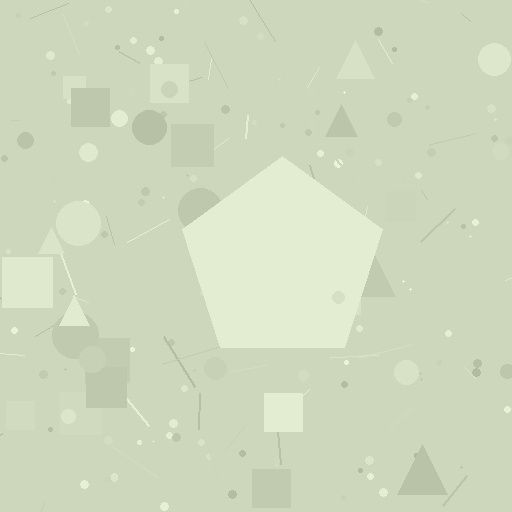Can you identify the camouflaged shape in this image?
The camouflaged shape is a pentagon.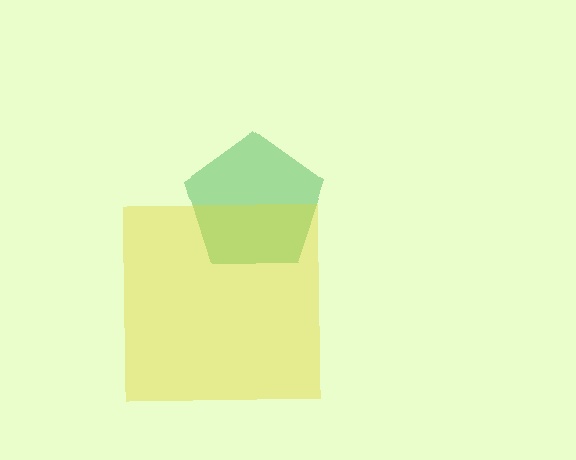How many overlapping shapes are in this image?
There are 2 overlapping shapes in the image.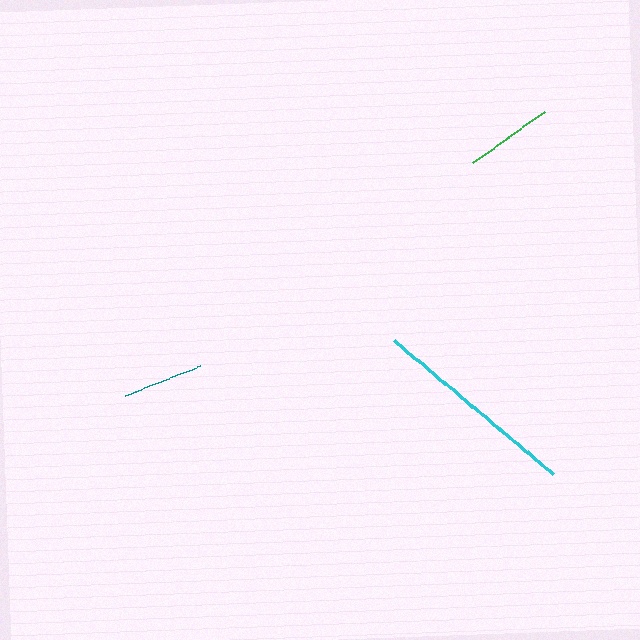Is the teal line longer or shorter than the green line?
The green line is longer than the teal line.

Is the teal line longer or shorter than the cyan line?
The cyan line is longer than the teal line.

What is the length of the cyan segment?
The cyan segment is approximately 208 pixels long.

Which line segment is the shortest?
The teal line is the shortest at approximately 81 pixels.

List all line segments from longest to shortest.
From longest to shortest: cyan, green, teal.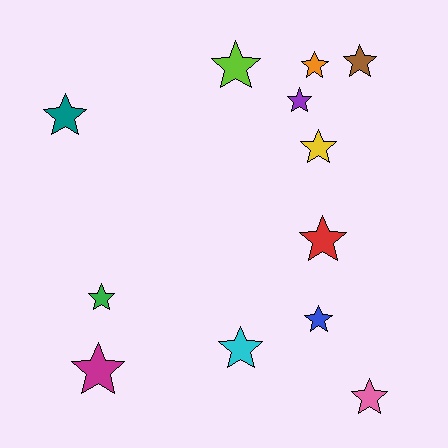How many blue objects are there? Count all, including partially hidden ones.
There is 1 blue object.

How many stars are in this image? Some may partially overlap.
There are 12 stars.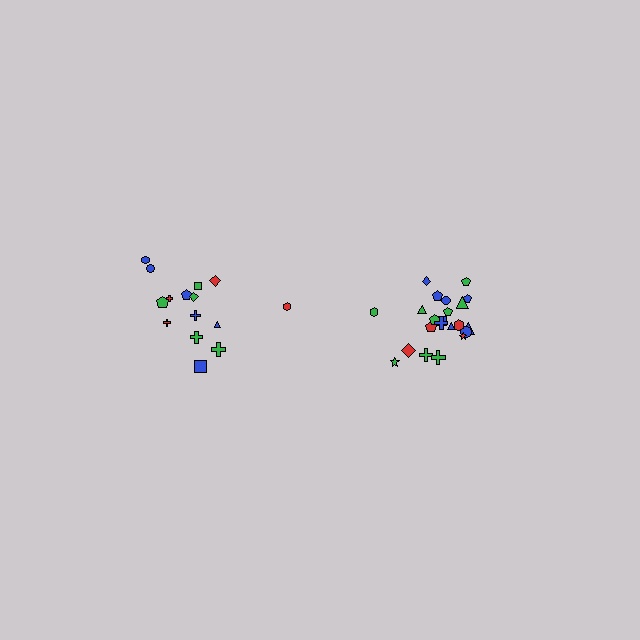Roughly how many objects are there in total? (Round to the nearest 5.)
Roughly 35 objects in total.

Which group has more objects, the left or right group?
The right group.